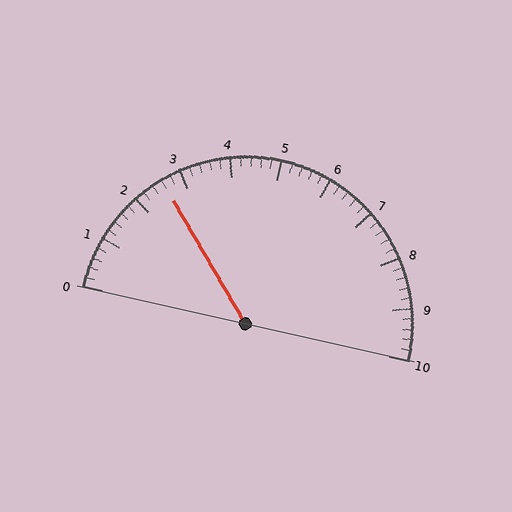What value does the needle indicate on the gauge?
The needle indicates approximately 2.6.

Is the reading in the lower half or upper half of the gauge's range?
The reading is in the lower half of the range (0 to 10).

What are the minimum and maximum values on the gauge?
The gauge ranges from 0 to 10.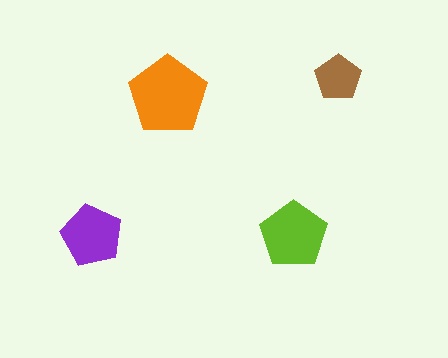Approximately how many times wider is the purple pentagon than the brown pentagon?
About 1.5 times wider.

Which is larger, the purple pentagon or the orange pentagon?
The orange one.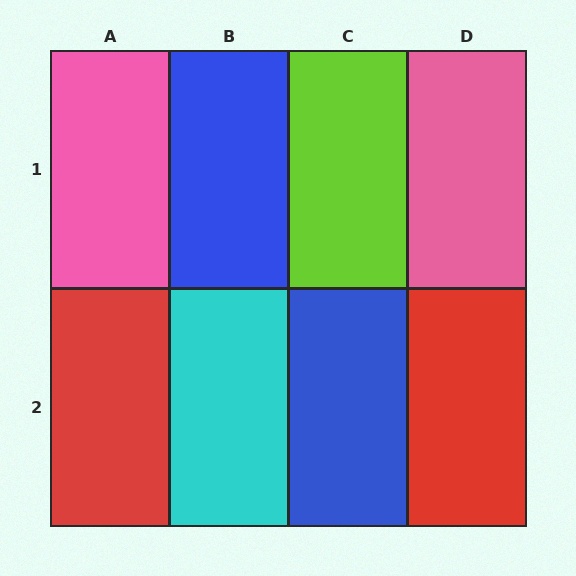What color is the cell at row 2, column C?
Blue.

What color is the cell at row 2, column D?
Red.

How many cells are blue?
2 cells are blue.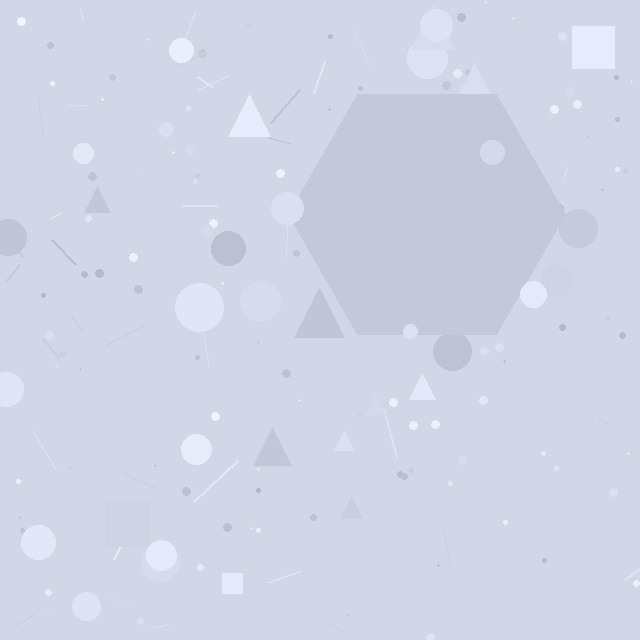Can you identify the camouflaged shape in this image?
The camouflaged shape is a hexagon.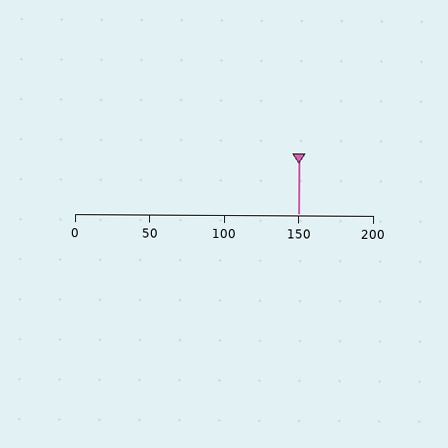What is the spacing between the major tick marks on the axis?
The major ticks are spaced 50 apart.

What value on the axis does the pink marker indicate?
The marker indicates approximately 150.